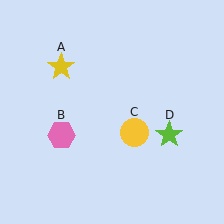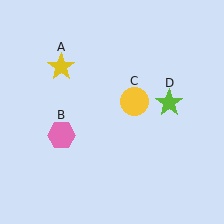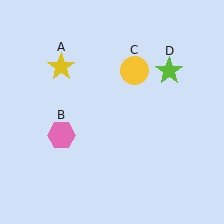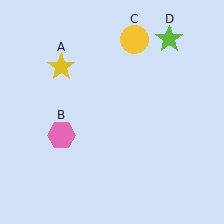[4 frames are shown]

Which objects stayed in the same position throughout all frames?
Yellow star (object A) and pink hexagon (object B) remained stationary.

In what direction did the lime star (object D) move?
The lime star (object D) moved up.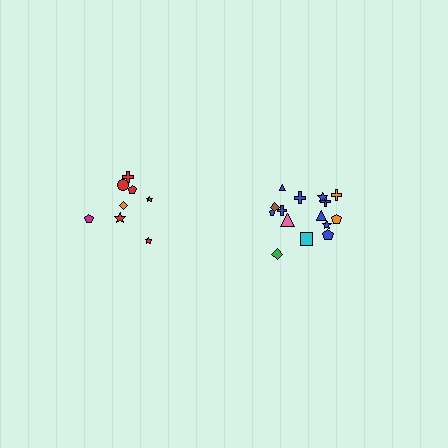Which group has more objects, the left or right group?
The right group.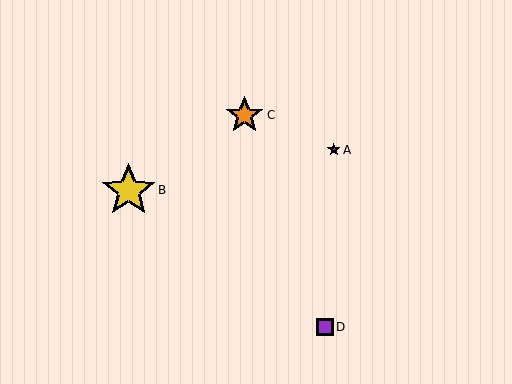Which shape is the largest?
The yellow star (labeled B) is the largest.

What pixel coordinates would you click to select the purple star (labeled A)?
Click at (334, 150) to select the purple star A.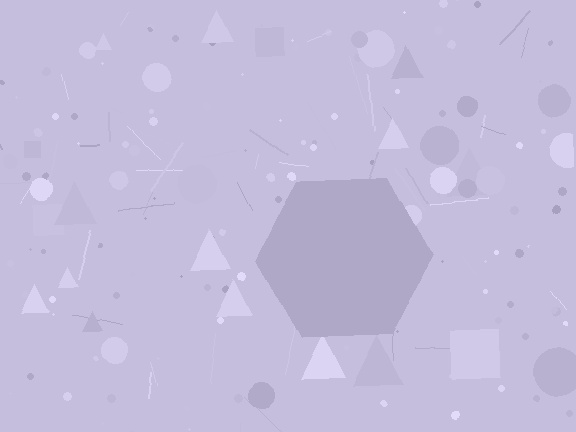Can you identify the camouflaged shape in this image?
The camouflaged shape is a hexagon.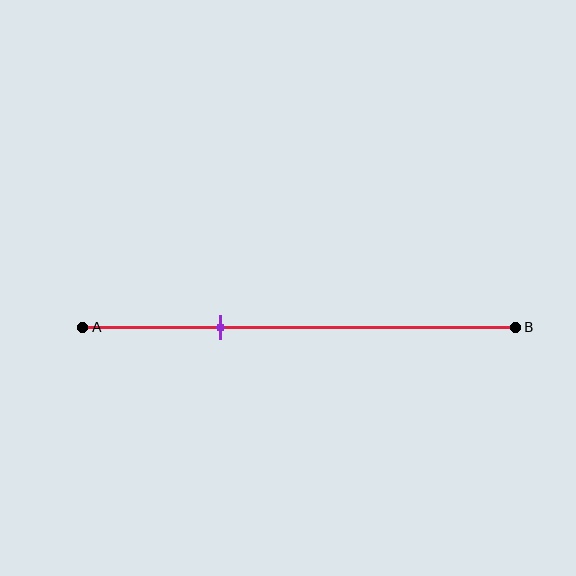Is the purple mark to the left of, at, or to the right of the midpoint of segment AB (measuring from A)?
The purple mark is to the left of the midpoint of segment AB.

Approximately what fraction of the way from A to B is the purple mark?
The purple mark is approximately 30% of the way from A to B.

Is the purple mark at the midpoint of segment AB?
No, the mark is at about 30% from A, not at the 50% midpoint.